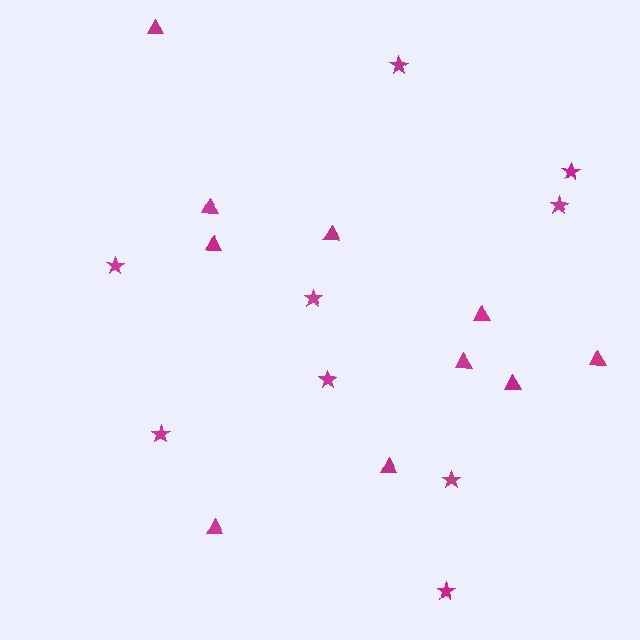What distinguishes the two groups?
There are 2 groups: one group of stars (9) and one group of triangles (10).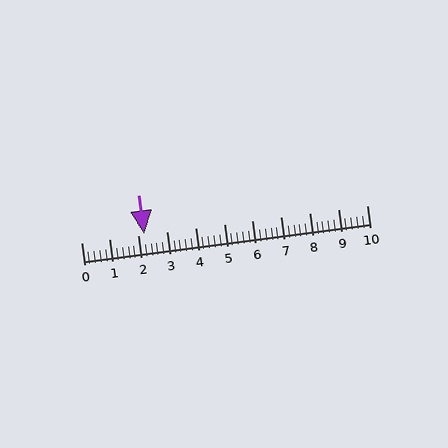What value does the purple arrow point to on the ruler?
The purple arrow points to approximately 2.2.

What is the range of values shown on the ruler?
The ruler shows values from 0 to 10.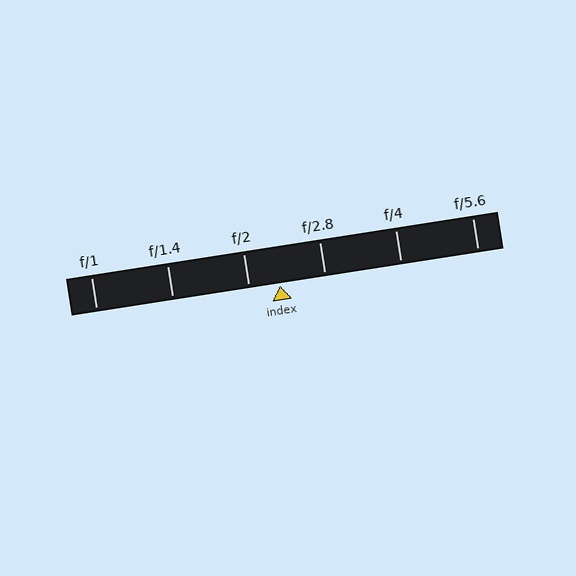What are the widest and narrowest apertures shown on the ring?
The widest aperture shown is f/1 and the narrowest is f/5.6.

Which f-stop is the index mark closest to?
The index mark is closest to f/2.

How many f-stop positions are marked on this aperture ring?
There are 6 f-stop positions marked.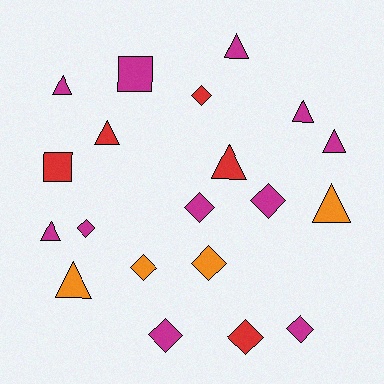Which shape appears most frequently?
Diamond, with 9 objects.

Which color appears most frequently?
Magenta, with 11 objects.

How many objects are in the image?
There are 20 objects.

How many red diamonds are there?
There are 2 red diamonds.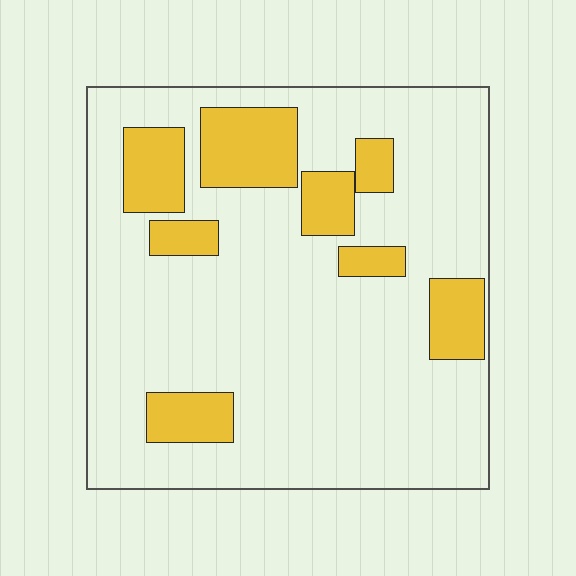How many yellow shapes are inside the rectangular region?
8.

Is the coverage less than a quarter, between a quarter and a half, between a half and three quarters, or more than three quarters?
Less than a quarter.